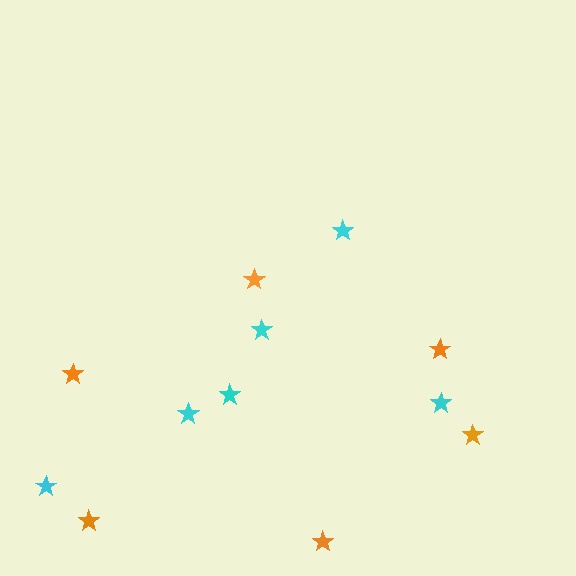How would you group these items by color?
There are 2 groups: one group of cyan stars (6) and one group of orange stars (6).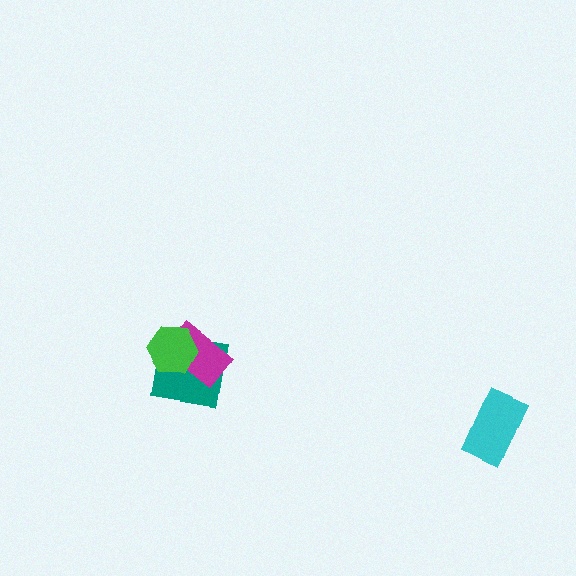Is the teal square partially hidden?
Yes, it is partially covered by another shape.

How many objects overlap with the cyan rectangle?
0 objects overlap with the cyan rectangle.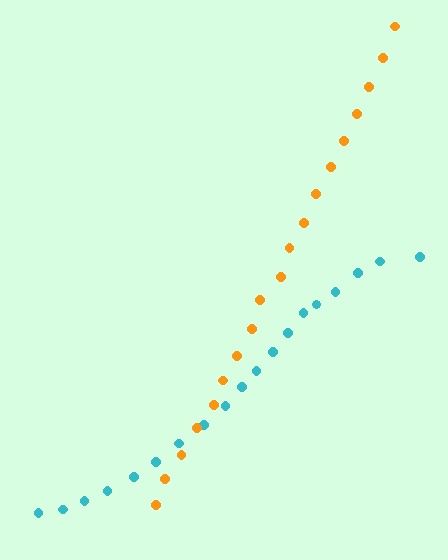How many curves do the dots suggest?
There are 2 distinct paths.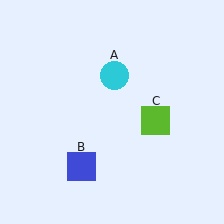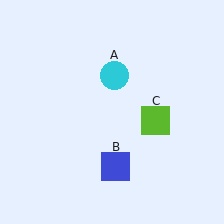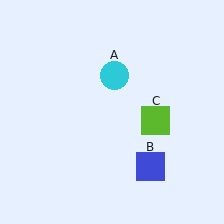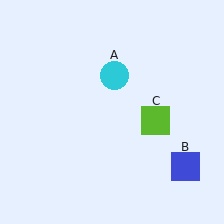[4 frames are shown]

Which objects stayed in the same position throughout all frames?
Cyan circle (object A) and lime square (object C) remained stationary.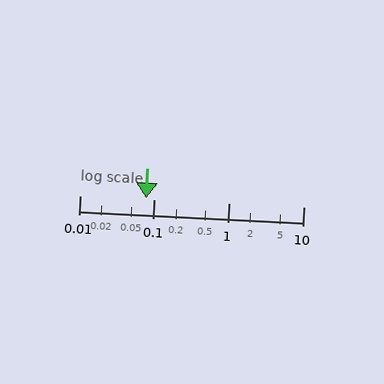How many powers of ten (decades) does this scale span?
The scale spans 3 decades, from 0.01 to 10.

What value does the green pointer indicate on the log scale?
The pointer indicates approximately 0.077.